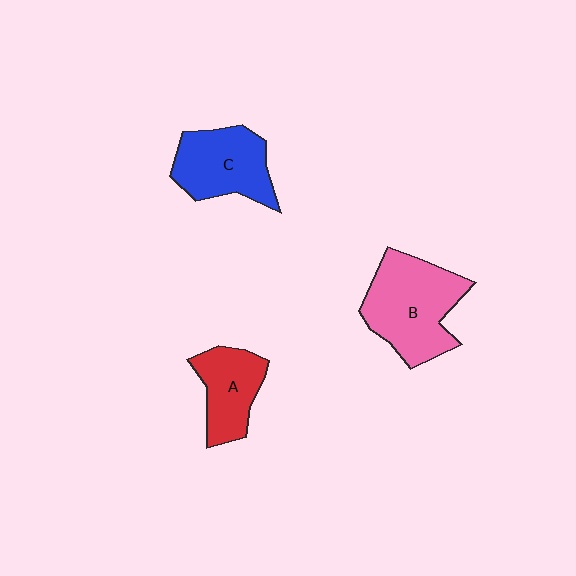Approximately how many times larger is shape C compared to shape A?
Approximately 1.3 times.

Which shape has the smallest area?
Shape A (red).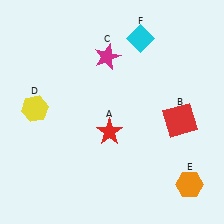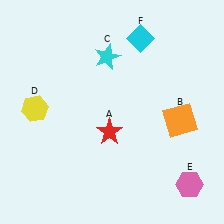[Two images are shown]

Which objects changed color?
B changed from red to orange. C changed from magenta to cyan. E changed from orange to pink.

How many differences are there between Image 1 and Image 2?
There are 3 differences between the two images.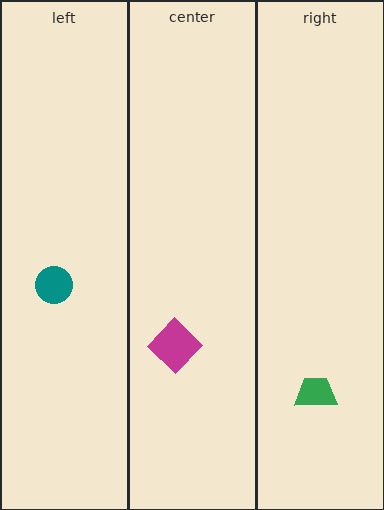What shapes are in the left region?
The teal circle.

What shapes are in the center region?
The magenta diamond.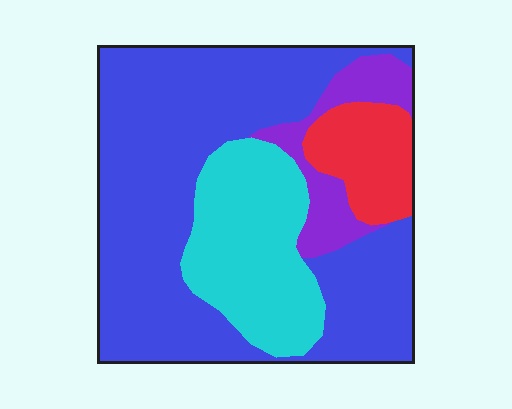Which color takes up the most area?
Blue, at roughly 60%.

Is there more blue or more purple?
Blue.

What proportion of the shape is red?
Red takes up less than a sixth of the shape.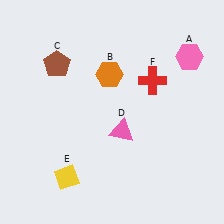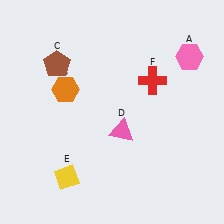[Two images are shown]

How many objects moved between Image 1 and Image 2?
1 object moved between the two images.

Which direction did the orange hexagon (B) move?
The orange hexagon (B) moved left.